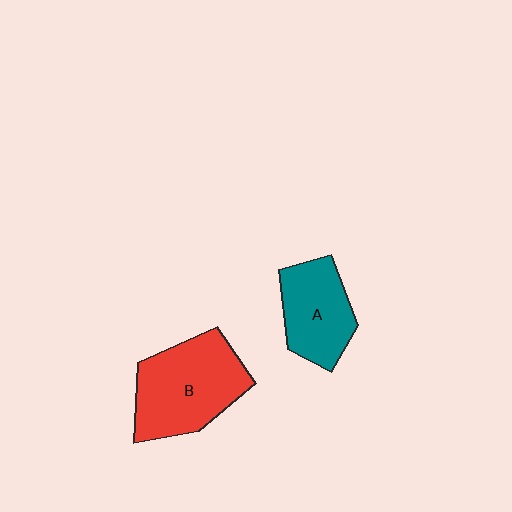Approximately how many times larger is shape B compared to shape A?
Approximately 1.4 times.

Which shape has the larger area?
Shape B (red).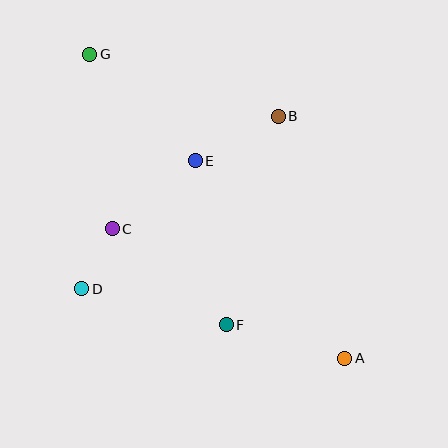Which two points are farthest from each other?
Points A and G are farthest from each other.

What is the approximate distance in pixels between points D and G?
The distance between D and G is approximately 235 pixels.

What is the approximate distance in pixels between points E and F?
The distance between E and F is approximately 167 pixels.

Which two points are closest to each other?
Points C and D are closest to each other.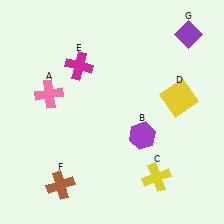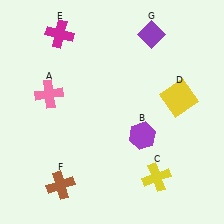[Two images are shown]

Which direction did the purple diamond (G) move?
The purple diamond (G) moved left.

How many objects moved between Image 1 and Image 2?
2 objects moved between the two images.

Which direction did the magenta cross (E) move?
The magenta cross (E) moved up.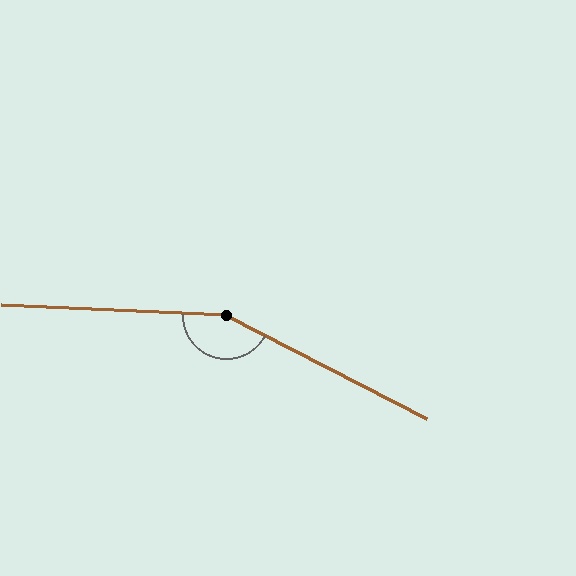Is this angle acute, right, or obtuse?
It is obtuse.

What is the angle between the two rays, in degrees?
Approximately 155 degrees.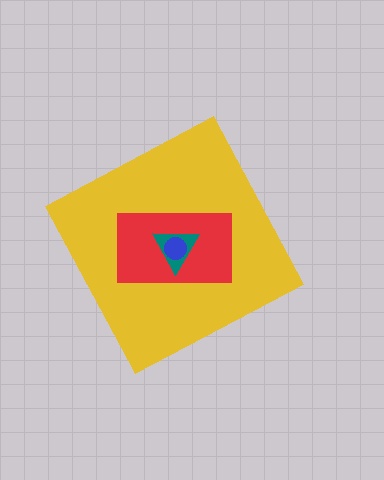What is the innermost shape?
The blue circle.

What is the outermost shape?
The yellow diamond.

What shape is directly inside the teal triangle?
The blue circle.